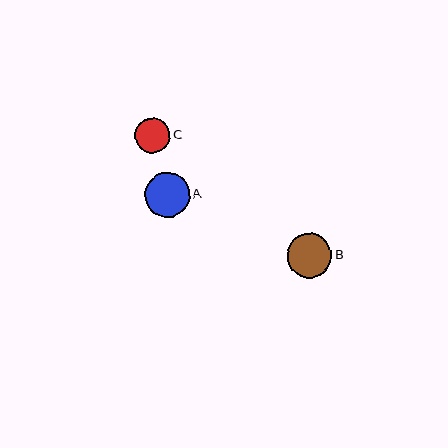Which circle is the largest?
Circle A is the largest with a size of approximately 45 pixels.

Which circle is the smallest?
Circle C is the smallest with a size of approximately 35 pixels.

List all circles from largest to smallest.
From largest to smallest: A, B, C.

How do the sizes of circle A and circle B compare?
Circle A and circle B are approximately the same size.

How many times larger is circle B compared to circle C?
Circle B is approximately 1.3 times the size of circle C.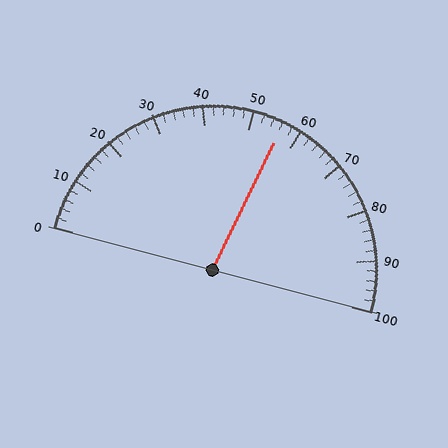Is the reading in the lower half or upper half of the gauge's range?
The reading is in the upper half of the range (0 to 100).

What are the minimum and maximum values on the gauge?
The gauge ranges from 0 to 100.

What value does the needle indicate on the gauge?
The needle indicates approximately 56.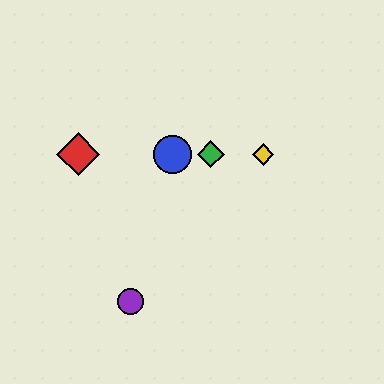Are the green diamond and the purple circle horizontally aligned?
No, the green diamond is at y≈154 and the purple circle is at y≈301.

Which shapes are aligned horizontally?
The red diamond, the blue circle, the green diamond, the yellow diamond are aligned horizontally.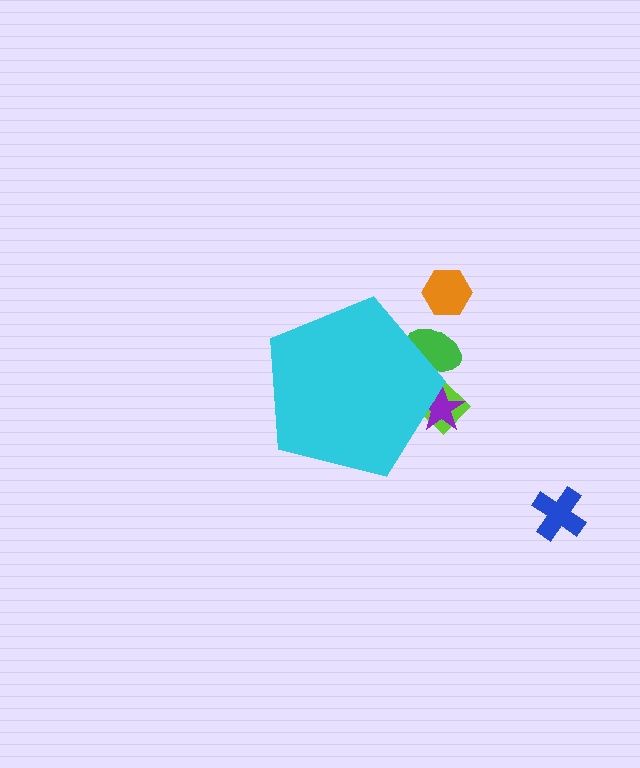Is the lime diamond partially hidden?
Yes, the lime diamond is partially hidden behind the cyan pentagon.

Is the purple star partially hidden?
Yes, the purple star is partially hidden behind the cyan pentagon.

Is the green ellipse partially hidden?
Yes, the green ellipse is partially hidden behind the cyan pentagon.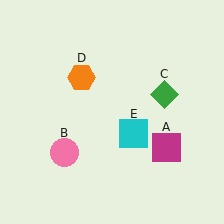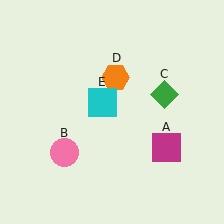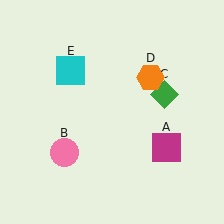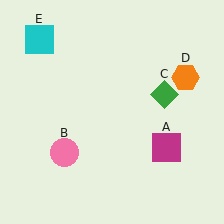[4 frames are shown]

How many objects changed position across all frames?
2 objects changed position: orange hexagon (object D), cyan square (object E).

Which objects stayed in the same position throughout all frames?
Magenta square (object A) and pink circle (object B) and green diamond (object C) remained stationary.